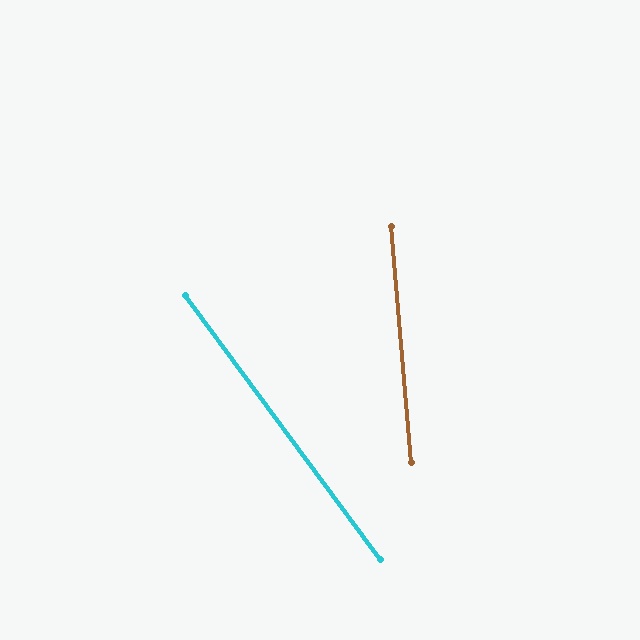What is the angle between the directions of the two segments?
Approximately 31 degrees.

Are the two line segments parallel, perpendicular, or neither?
Neither parallel nor perpendicular — they differ by about 31°.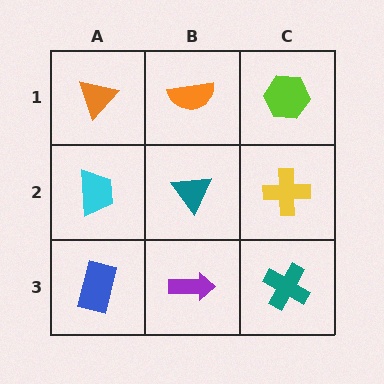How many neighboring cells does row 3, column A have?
2.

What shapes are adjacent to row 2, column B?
An orange semicircle (row 1, column B), a purple arrow (row 3, column B), a cyan trapezoid (row 2, column A), a yellow cross (row 2, column C).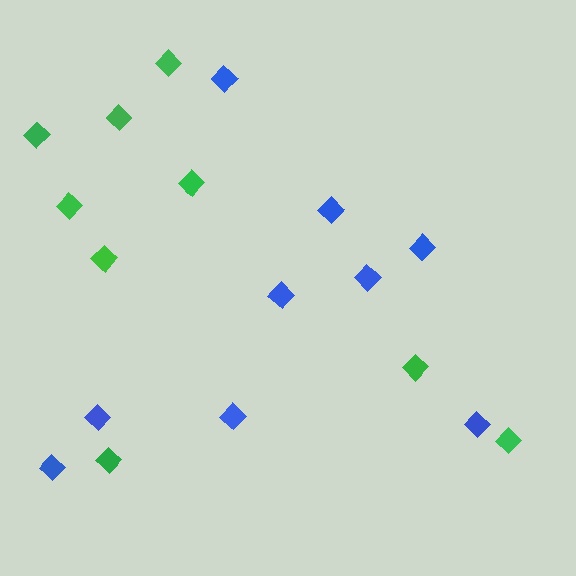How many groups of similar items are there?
There are 2 groups: one group of green diamonds (9) and one group of blue diamonds (9).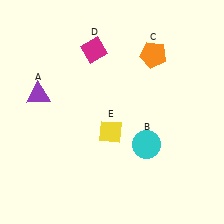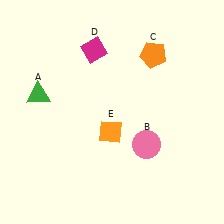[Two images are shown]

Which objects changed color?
A changed from purple to green. B changed from cyan to pink. E changed from yellow to orange.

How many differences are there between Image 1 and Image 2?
There are 3 differences between the two images.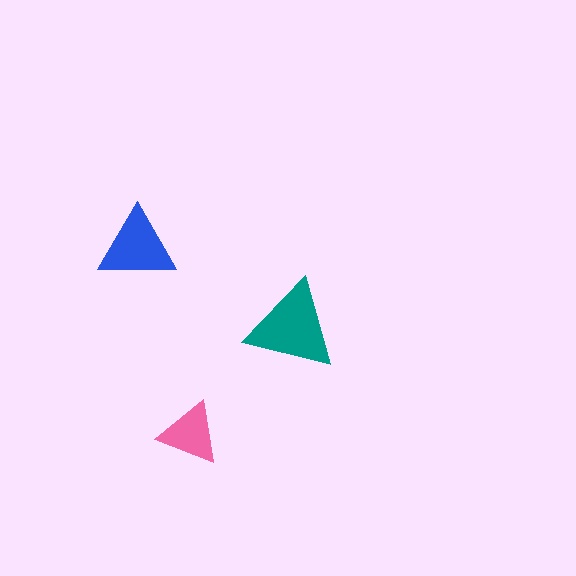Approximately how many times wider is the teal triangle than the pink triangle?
About 1.5 times wider.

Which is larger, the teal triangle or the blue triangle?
The teal one.